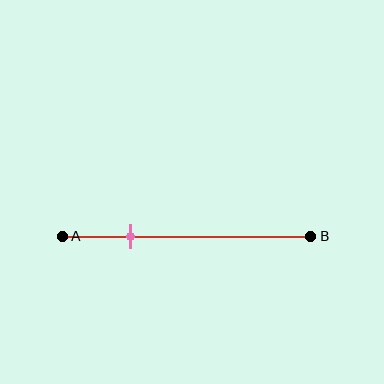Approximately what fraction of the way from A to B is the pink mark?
The pink mark is approximately 25% of the way from A to B.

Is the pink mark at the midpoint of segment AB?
No, the mark is at about 25% from A, not at the 50% midpoint.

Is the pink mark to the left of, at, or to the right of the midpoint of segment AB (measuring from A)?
The pink mark is to the left of the midpoint of segment AB.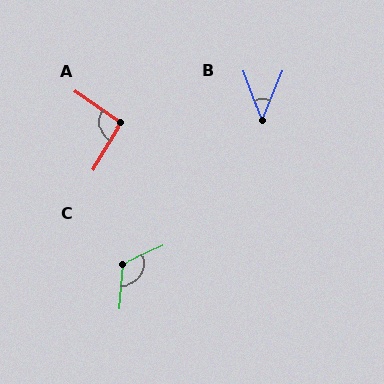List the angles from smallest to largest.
B (43°), A (94°), C (119°).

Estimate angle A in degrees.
Approximately 94 degrees.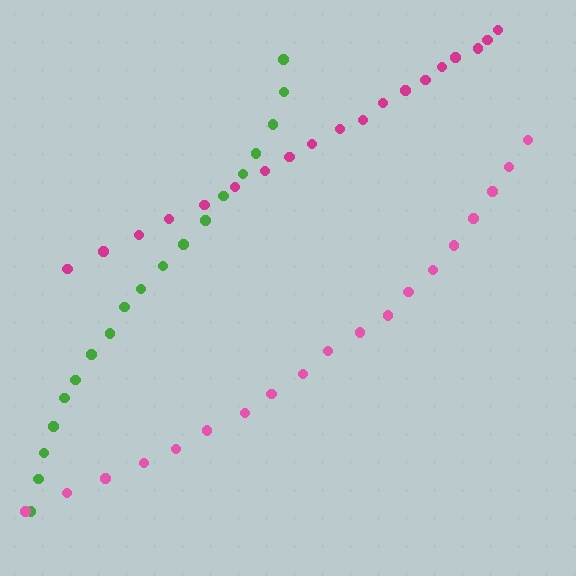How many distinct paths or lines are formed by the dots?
There are 3 distinct paths.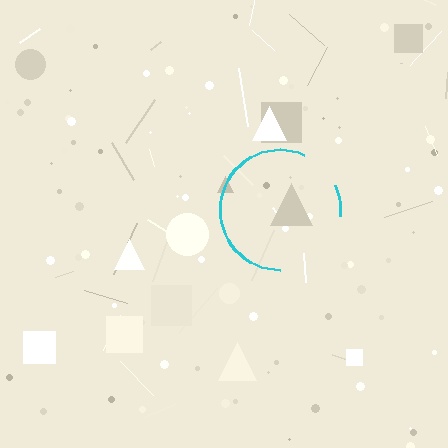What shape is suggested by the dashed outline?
The dashed outline suggests a circle.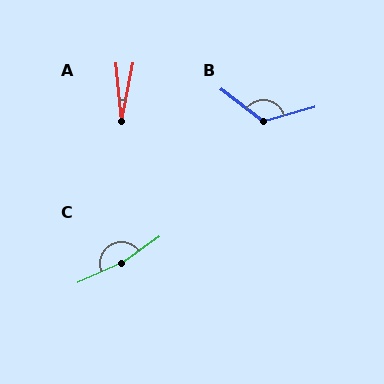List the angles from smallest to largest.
A (17°), B (127°), C (168°).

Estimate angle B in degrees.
Approximately 127 degrees.